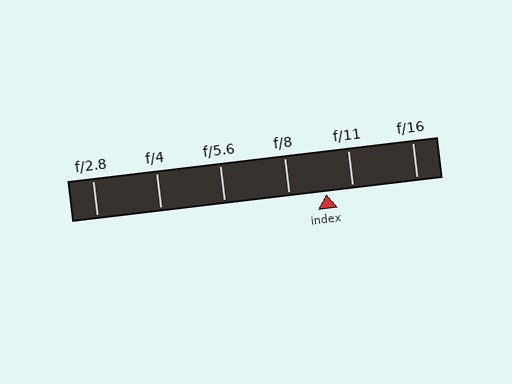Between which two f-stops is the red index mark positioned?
The index mark is between f/8 and f/11.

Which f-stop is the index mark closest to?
The index mark is closest to f/11.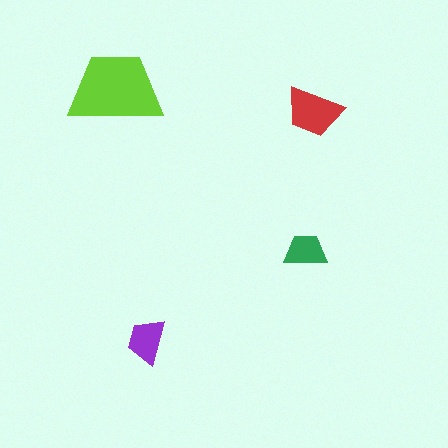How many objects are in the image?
There are 4 objects in the image.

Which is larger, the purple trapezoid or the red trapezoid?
The red one.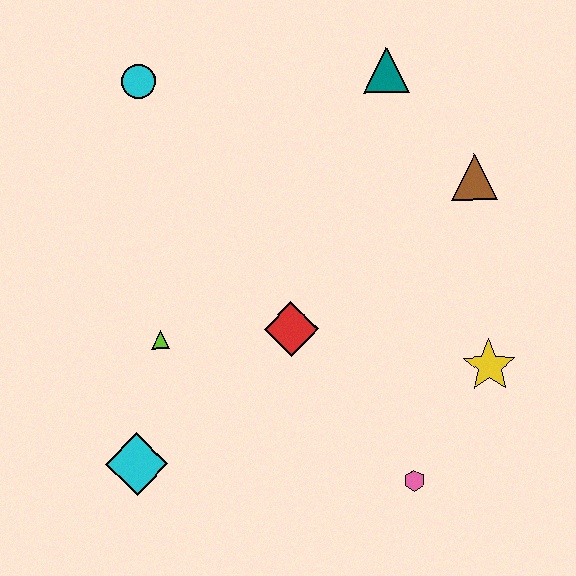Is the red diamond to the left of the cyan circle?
No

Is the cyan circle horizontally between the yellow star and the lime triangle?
No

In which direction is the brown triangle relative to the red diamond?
The brown triangle is to the right of the red diamond.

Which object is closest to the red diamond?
The lime triangle is closest to the red diamond.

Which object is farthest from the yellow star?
The cyan circle is farthest from the yellow star.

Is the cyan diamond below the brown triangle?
Yes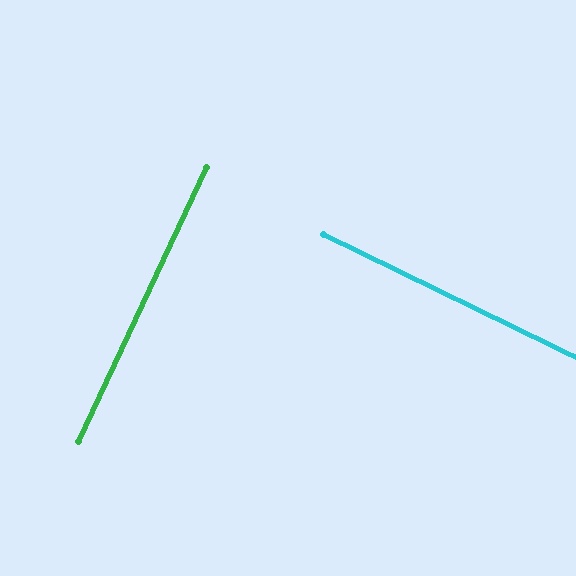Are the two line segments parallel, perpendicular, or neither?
Perpendicular — they meet at approximately 89°.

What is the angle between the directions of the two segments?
Approximately 89 degrees.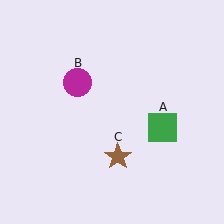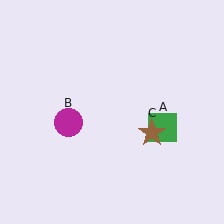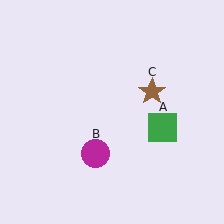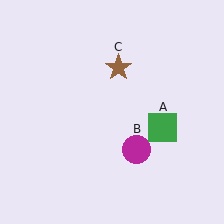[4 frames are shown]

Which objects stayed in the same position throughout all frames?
Green square (object A) remained stationary.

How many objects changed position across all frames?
2 objects changed position: magenta circle (object B), brown star (object C).